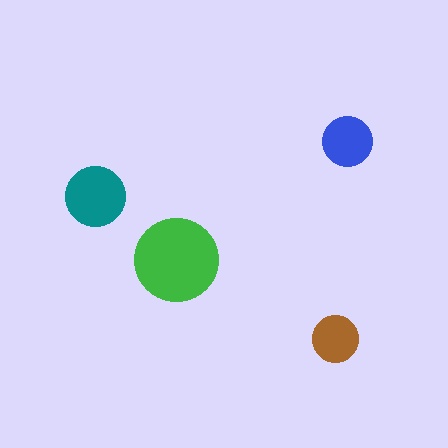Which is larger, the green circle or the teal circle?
The green one.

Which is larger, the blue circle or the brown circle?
The blue one.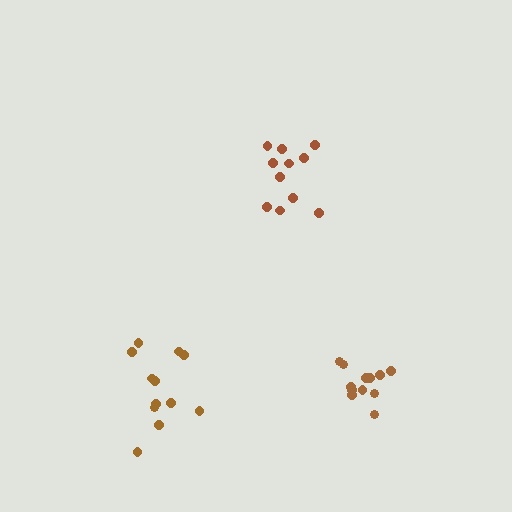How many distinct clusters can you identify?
There are 3 distinct clusters.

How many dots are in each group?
Group 1: 11 dots, Group 2: 12 dots, Group 3: 12 dots (35 total).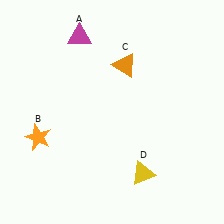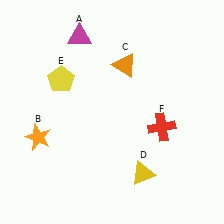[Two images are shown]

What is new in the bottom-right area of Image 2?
A red cross (F) was added in the bottom-right area of Image 2.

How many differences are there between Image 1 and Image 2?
There are 2 differences between the two images.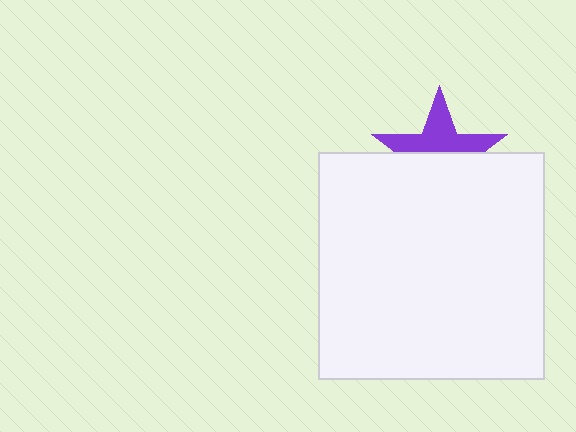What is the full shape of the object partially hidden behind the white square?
The partially hidden object is a purple star.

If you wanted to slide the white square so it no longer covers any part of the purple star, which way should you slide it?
Slide it down — that is the most direct way to separate the two shapes.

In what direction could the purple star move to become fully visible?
The purple star could move up. That would shift it out from behind the white square entirely.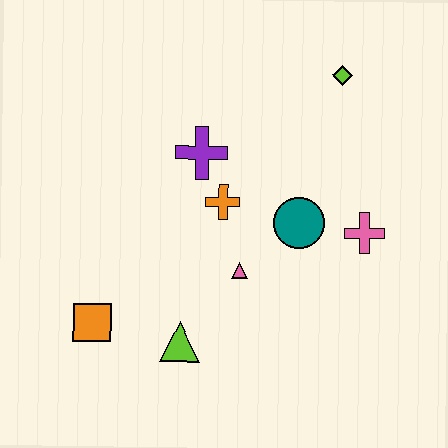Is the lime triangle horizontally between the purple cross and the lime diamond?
No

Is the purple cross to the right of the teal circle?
No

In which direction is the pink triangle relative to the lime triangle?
The pink triangle is above the lime triangle.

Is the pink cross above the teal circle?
No